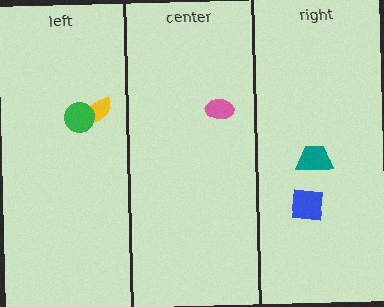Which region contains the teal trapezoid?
The right region.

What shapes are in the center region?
The pink ellipse.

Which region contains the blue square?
The right region.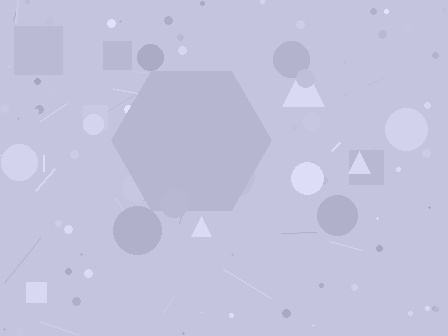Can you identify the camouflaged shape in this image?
The camouflaged shape is a hexagon.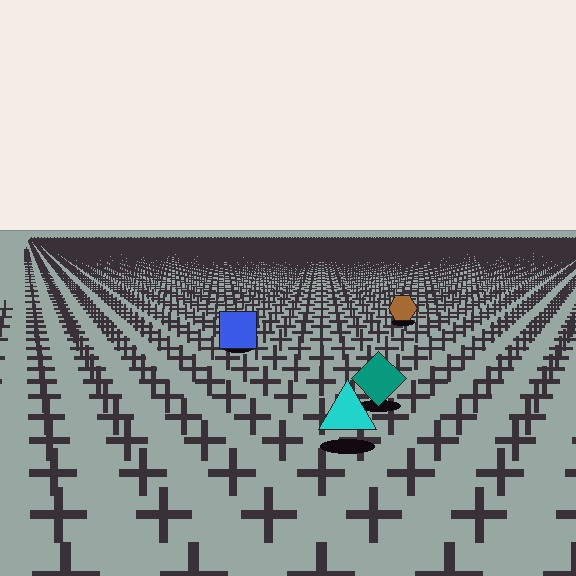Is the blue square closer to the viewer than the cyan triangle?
No. The cyan triangle is closer — you can tell from the texture gradient: the ground texture is coarser near it.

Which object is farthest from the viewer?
The brown hexagon is farthest from the viewer. It appears smaller and the ground texture around it is denser.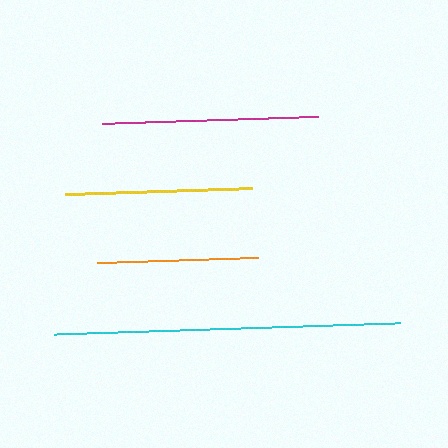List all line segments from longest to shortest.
From longest to shortest: cyan, magenta, yellow, orange.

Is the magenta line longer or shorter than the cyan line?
The cyan line is longer than the magenta line.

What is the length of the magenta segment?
The magenta segment is approximately 216 pixels long.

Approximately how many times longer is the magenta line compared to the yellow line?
The magenta line is approximately 1.2 times the length of the yellow line.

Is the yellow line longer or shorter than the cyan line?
The cyan line is longer than the yellow line.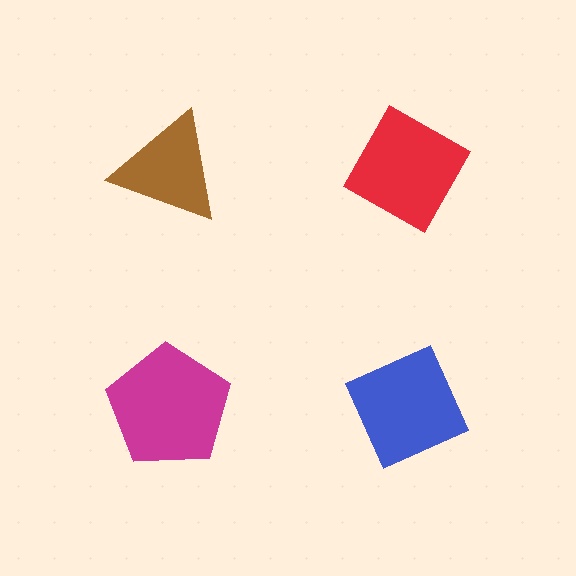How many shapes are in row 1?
2 shapes.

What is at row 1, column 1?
A brown triangle.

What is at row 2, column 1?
A magenta pentagon.